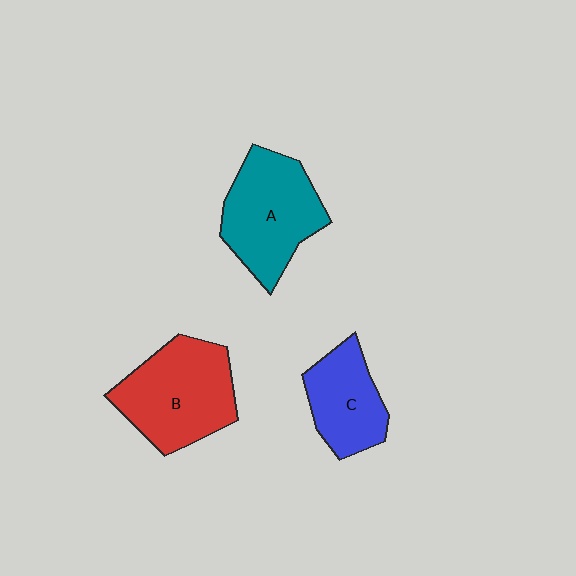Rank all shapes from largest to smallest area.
From largest to smallest: B (red), A (teal), C (blue).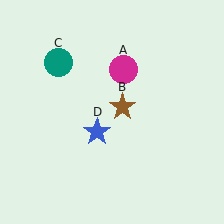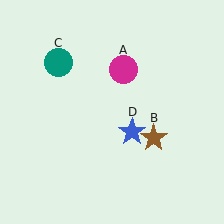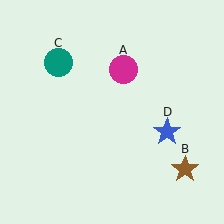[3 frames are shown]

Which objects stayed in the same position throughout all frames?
Magenta circle (object A) and teal circle (object C) remained stationary.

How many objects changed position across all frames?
2 objects changed position: brown star (object B), blue star (object D).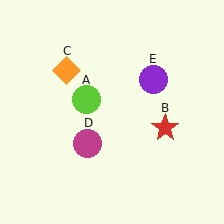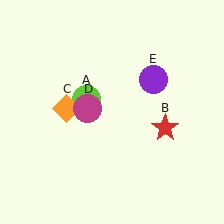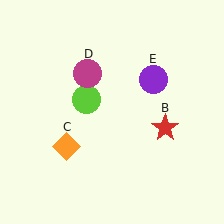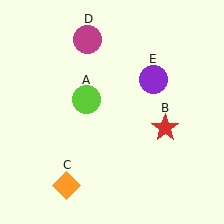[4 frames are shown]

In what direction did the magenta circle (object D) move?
The magenta circle (object D) moved up.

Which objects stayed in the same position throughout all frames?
Lime circle (object A) and red star (object B) and purple circle (object E) remained stationary.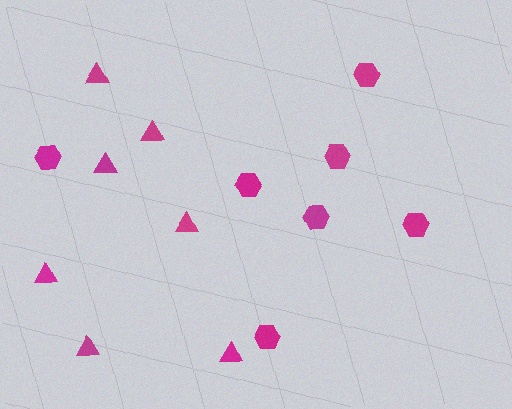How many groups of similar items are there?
There are 2 groups: one group of triangles (7) and one group of hexagons (7).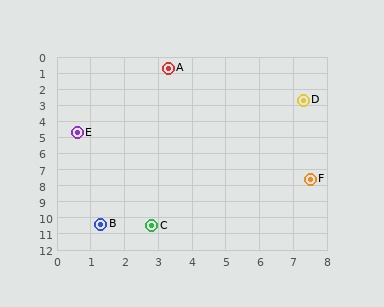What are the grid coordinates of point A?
Point A is at approximately (3.3, 0.7).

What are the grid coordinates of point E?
Point E is at approximately (0.6, 4.7).